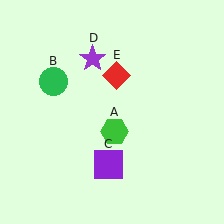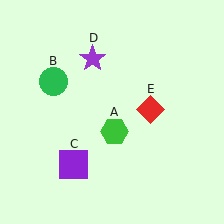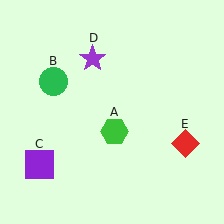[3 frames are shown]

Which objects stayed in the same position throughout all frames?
Green hexagon (object A) and green circle (object B) and purple star (object D) remained stationary.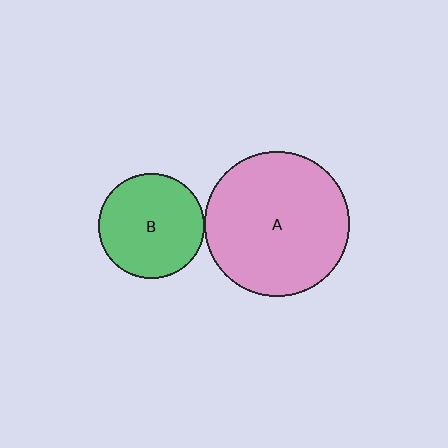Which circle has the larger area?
Circle A (pink).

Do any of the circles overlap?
No, none of the circles overlap.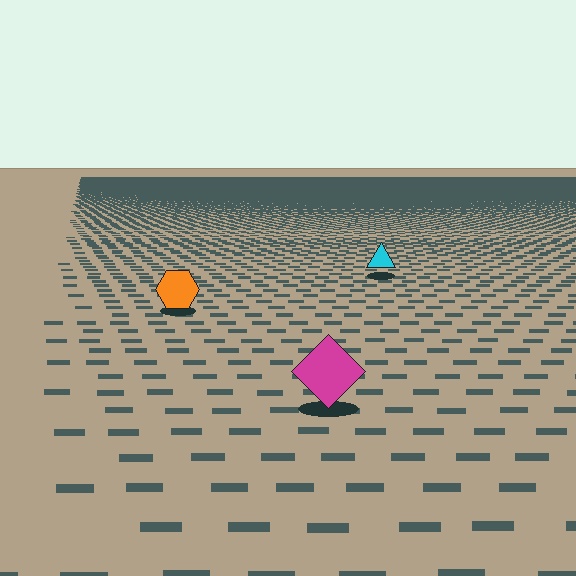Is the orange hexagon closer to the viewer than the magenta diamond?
No. The magenta diamond is closer — you can tell from the texture gradient: the ground texture is coarser near it.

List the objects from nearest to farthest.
From nearest to farthest: the magenta diamond, the orange hexagon, the cyan triangle.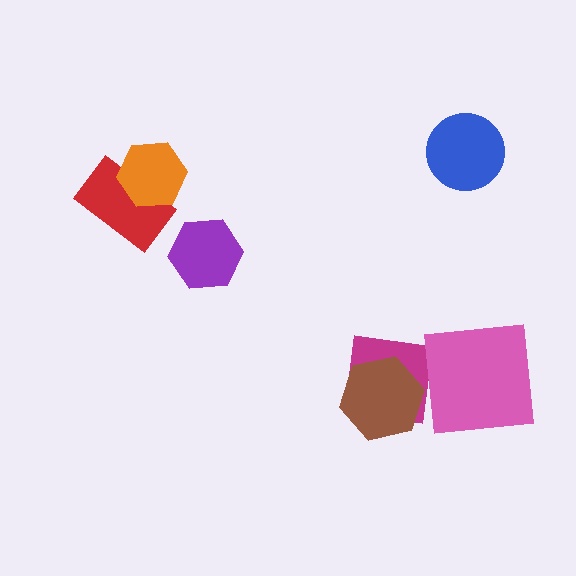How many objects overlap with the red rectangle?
1 object overlaps with the red rectangle.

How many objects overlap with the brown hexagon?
1 object overlaps with the brown hexagon.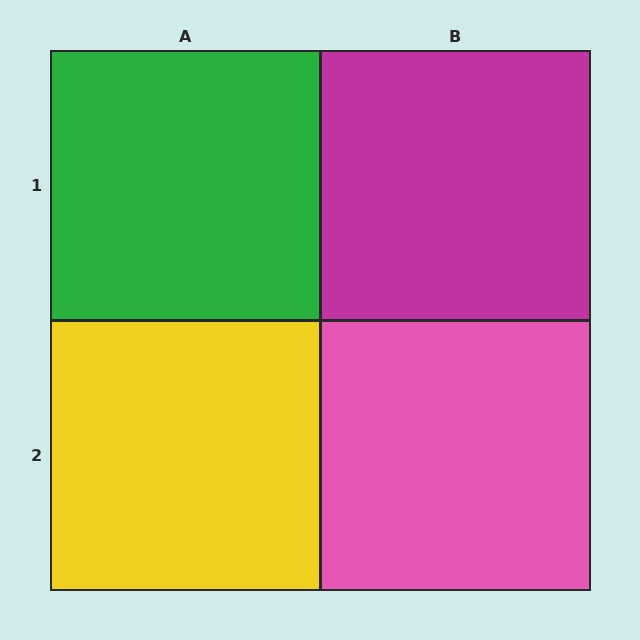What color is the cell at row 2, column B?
Pink.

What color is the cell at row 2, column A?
Yellow.